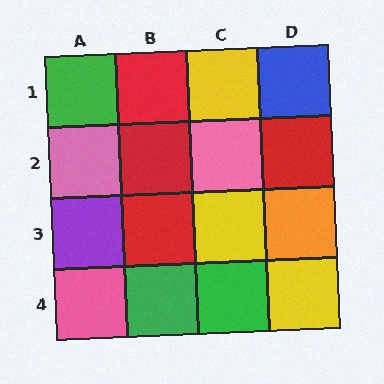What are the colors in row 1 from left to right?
Green, red, yellow, blue.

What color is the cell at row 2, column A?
Pink.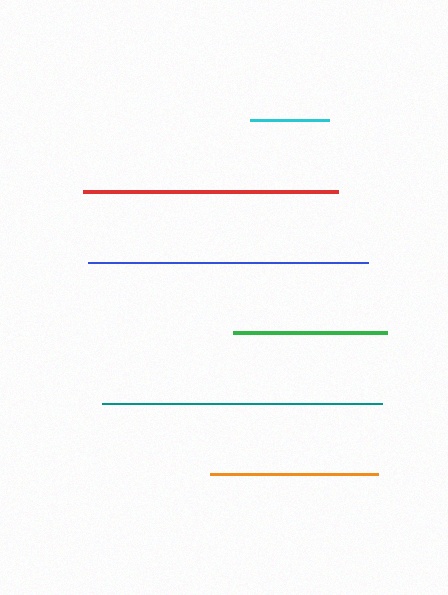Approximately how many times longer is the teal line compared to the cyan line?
The teal line is approximately 3.5 times the length of the cyan line.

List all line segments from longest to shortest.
From longest to shortest: teal, blue, red, orange, green, cyan.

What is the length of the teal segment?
The teal segment is approximately 280 pixels long.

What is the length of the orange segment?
The orange segment is approximately 168 pixels long.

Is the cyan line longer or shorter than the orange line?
The orange line is longer than the cyan line.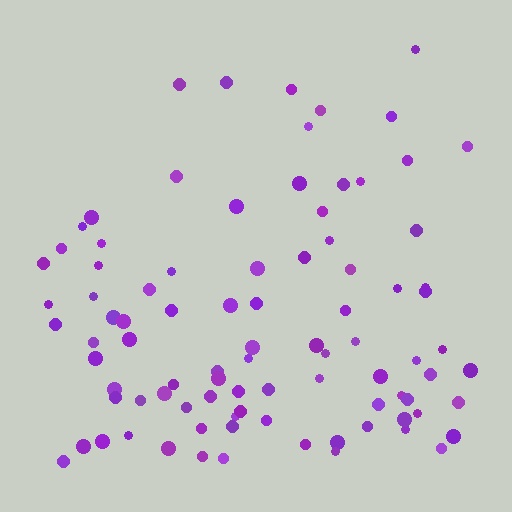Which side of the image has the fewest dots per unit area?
The top.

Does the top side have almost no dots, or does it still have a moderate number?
Still a moderate number, just noticeably fewer than the bottom.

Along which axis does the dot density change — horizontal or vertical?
Vertical.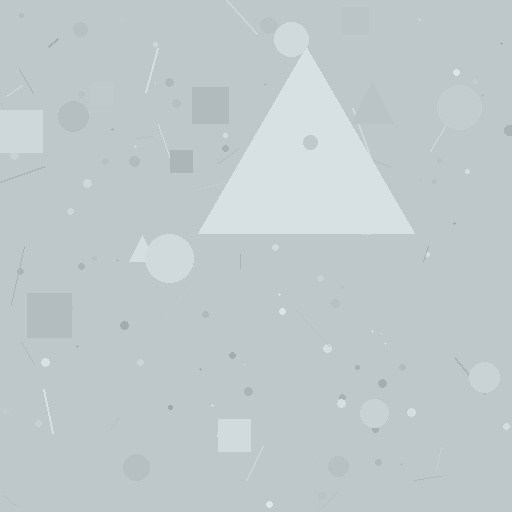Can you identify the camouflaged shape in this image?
The camouflaged shape is a triangle.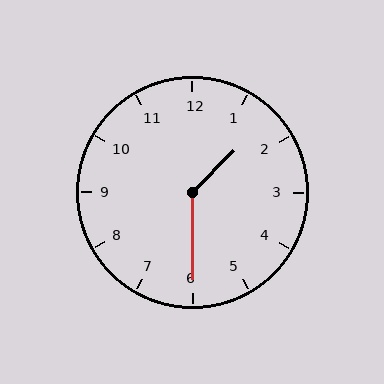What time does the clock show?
1:30.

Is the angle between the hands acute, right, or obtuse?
It is obtuse.